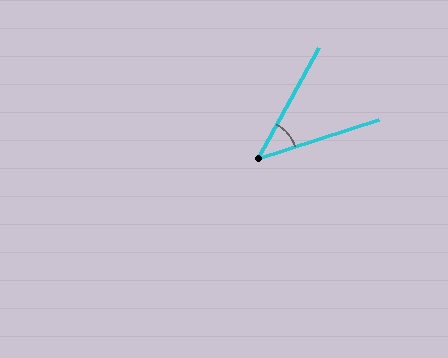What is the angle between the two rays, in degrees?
Approximately 43 degrees.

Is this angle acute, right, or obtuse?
It is acute.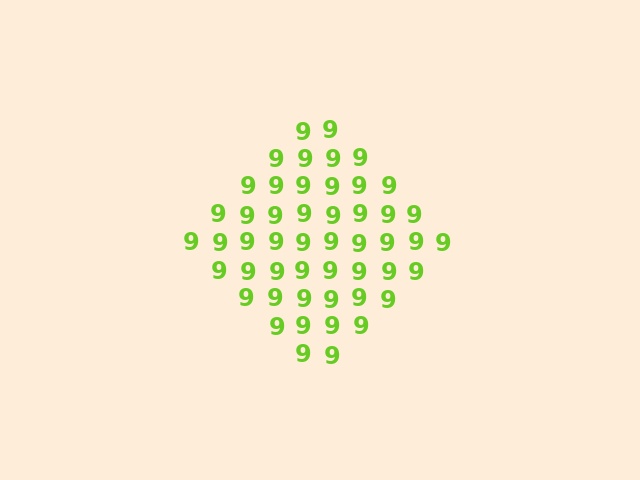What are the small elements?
The small elements are digit 9's.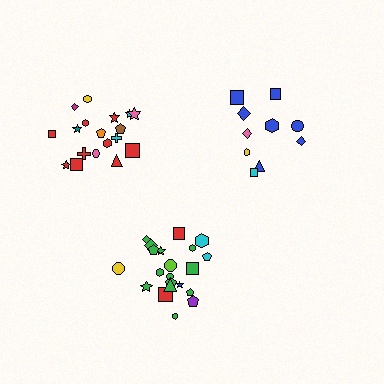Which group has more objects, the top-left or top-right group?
The top-left group.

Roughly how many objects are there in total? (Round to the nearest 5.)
Roughly 50 objects in total.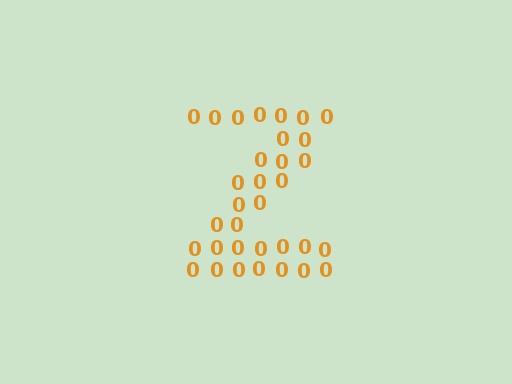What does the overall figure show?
The overall figure shows the letter Z.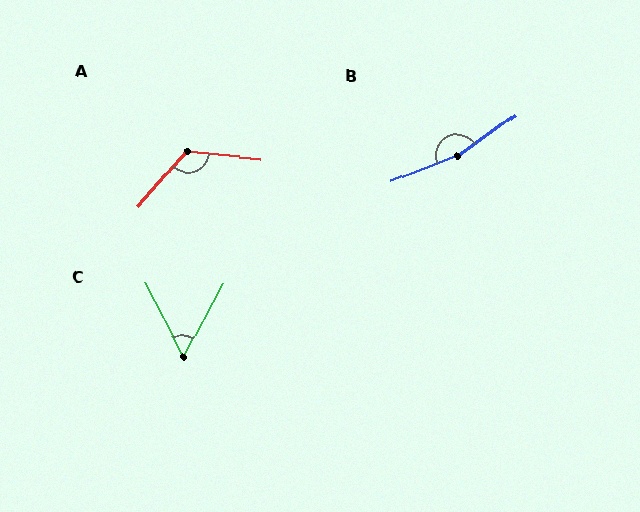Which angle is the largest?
B, at approximately 166 degrees.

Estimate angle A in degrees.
Approximately 125 degrees.